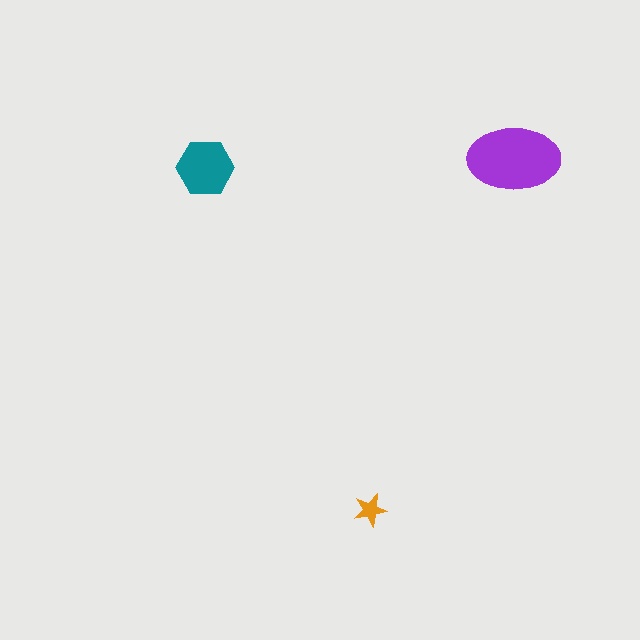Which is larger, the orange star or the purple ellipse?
The purple ellipse.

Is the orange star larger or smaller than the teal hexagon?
Smaller.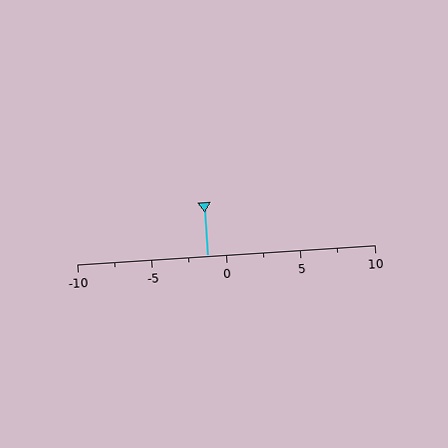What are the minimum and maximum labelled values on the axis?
The axis runs from -10 to 10.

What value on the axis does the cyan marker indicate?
The marker indicates approximately -1.2.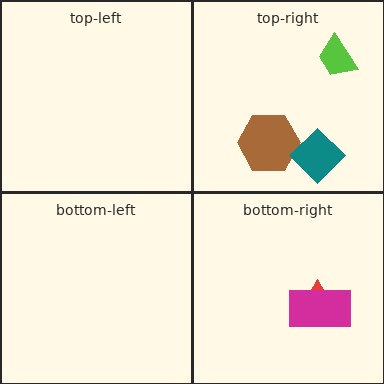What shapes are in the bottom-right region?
The red triangle, the magenta rectangle.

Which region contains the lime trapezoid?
The top-right region.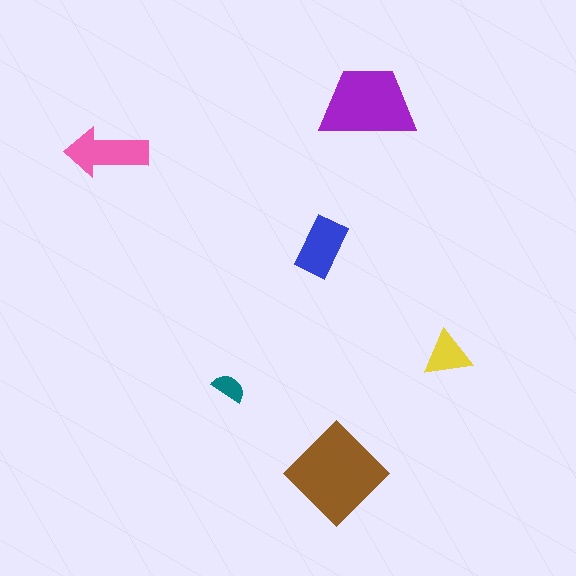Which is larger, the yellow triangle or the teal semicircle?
The yellow triangle.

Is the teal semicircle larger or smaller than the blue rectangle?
Smaller.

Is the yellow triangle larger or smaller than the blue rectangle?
Smaller.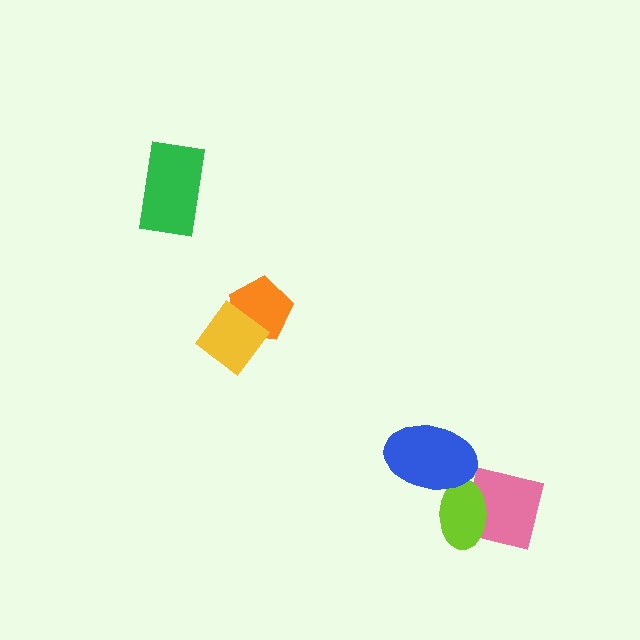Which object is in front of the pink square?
The lime ellipse is in front of the pink square.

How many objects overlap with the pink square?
1 object overlaps with the pink square.